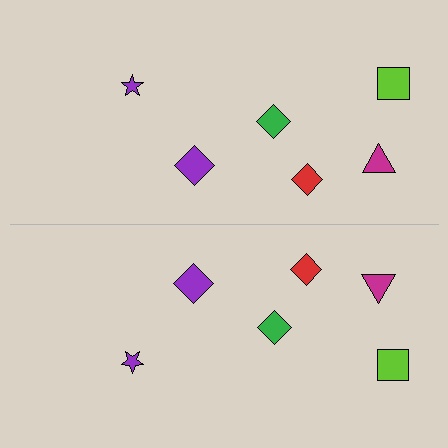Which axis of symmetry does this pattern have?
The pattern has a horizontal axis of symmetry running through the center of the image.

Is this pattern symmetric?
Yes, this pattern has bilateral (reflection) symmetry.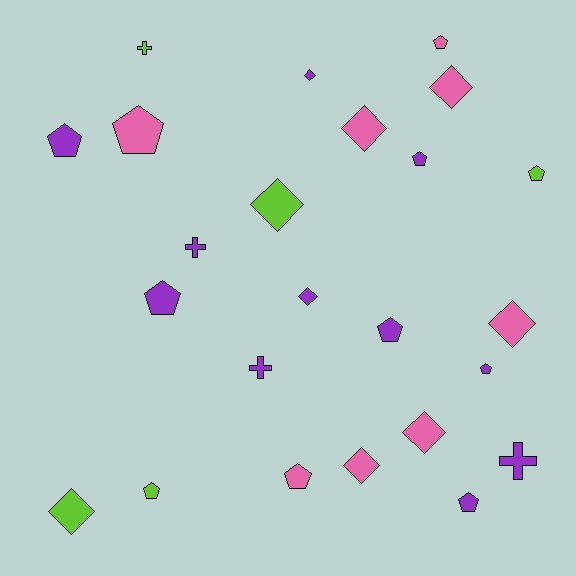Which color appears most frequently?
Purple, with 11 objects.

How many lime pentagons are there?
There are 2 lime pentagons.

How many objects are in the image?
There are 24 objects.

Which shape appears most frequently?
Pentagon, with 11 objects.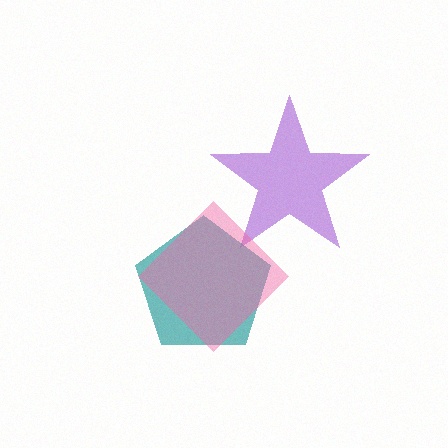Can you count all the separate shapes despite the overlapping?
Yes, there are 3 separate shapes.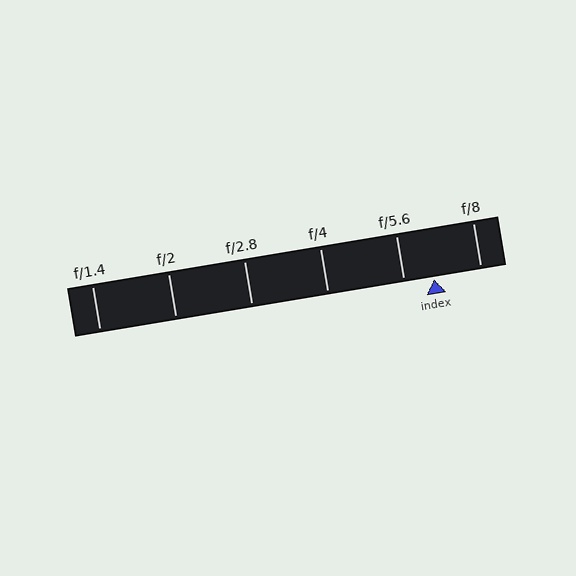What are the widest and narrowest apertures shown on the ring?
The widest aperture shown is f/1.4 and the narrowest is f/8.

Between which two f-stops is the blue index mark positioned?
The index mark is between f/5.6 and f/8.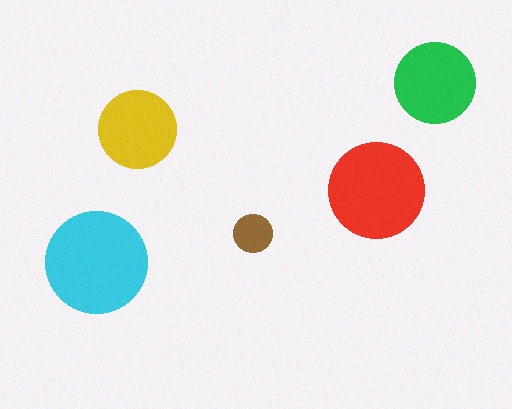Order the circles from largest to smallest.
the cyan one, the red one, the green one, the yellow one, the brown one.